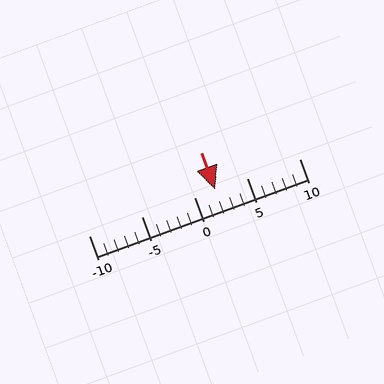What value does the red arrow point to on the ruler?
The red arrow points to approximately 2.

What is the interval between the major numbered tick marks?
The major tick marks are spaced 5 units apart.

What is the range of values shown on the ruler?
The ruler shows values from -10 to 10.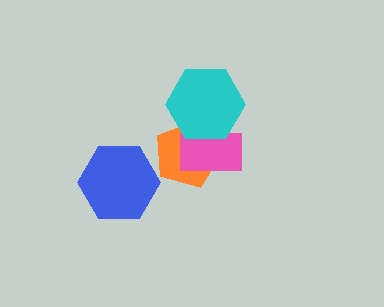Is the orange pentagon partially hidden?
Yes, it is partially covered by another shape.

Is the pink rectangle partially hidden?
Yes, it is partially covered by another shape.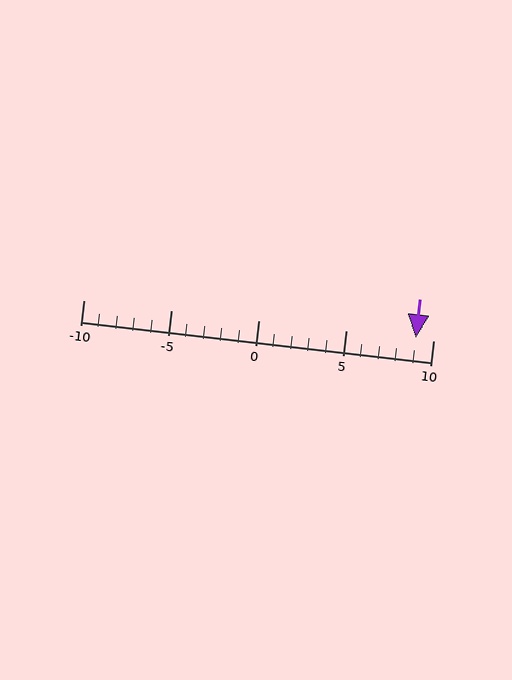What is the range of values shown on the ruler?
The ruler shows values from -10 to 10.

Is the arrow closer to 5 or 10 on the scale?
The arrow is closer to 10.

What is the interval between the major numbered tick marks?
The major tick marks are spaced 5 units apart.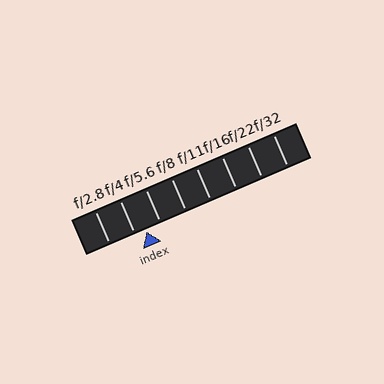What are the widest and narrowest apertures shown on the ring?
The widest aperture shown is f/2.8 and the narrowest is f/32.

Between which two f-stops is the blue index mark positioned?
The index mark is between f/4 and f/5.6.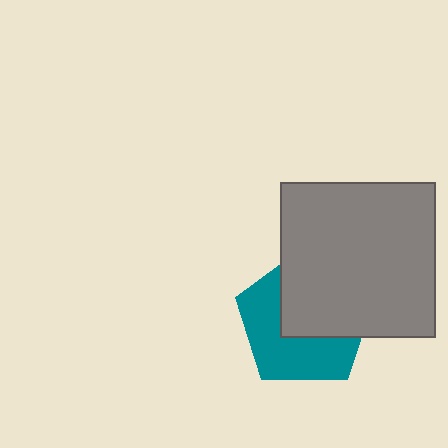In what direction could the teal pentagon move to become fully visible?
The teal pentagon could move toward the lower-left. That would shift it out from behind the gray square entirely.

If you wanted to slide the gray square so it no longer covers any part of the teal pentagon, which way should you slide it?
Slide it toward the upper-right — that is the most direct way to separate the two shapes.